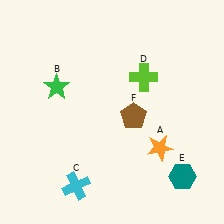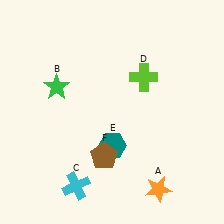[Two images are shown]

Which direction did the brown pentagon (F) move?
The brown pentagon (F) moved down.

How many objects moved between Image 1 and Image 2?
3 objects moved between the two images.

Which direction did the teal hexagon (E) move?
The teal hexagon (E) moved left.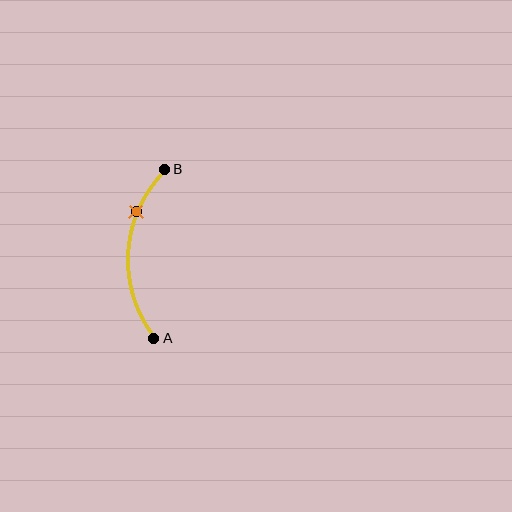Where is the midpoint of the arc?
The arc midpoint is the point on the curve farthest from the straight line joining A and B. It sits to the left of that line.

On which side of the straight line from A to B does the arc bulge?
The arc bulges to the left of the straight line connecting A and B.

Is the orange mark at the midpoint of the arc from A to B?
No. The orange mark lies on the arc but is closer to endpoint B. The arc midpoint would be at the point on the curve equidistant along the arc from both A and B.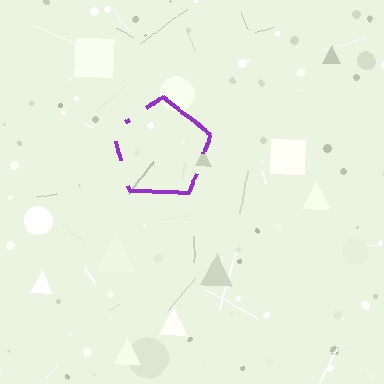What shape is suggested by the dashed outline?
The dashed outline suggests a pentagon.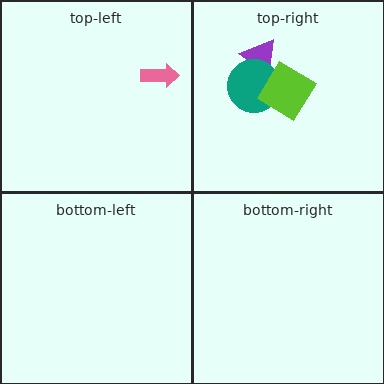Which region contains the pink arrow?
The top-left region.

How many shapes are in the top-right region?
3.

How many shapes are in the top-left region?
1.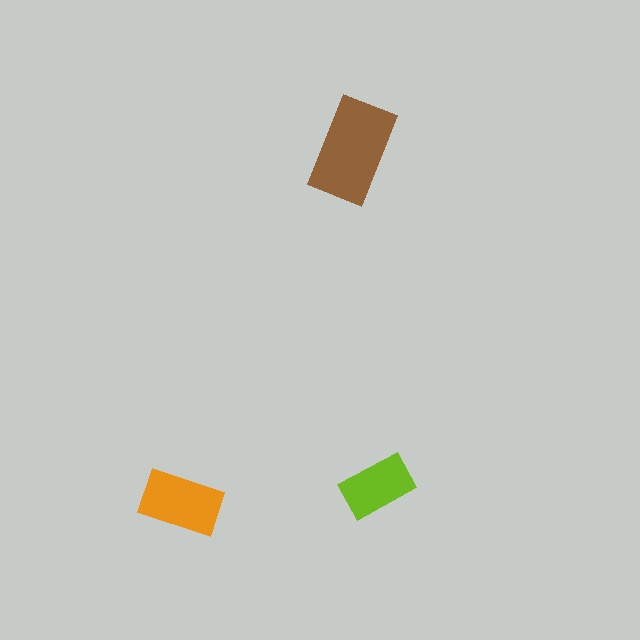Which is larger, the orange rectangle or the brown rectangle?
The brown one.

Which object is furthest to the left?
The orange rectangle is leftmost.